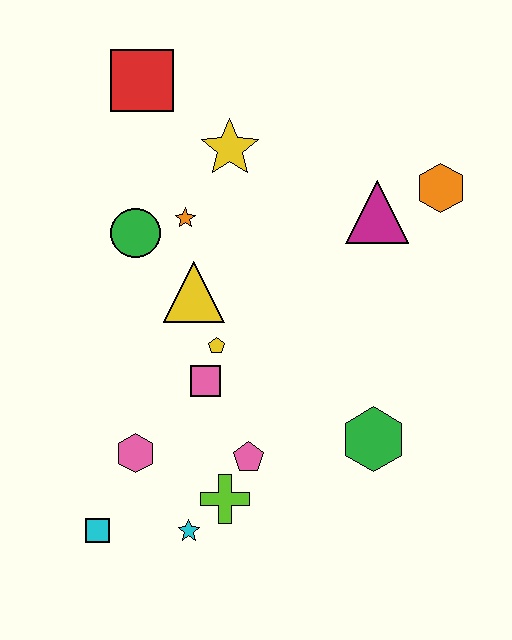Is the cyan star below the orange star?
Yes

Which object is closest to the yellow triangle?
The yellow pentagon is closest to the yellow triangle.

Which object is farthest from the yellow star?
The cyan square is farthest from the yellow star.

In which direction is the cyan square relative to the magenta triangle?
The cyan square is below the magenta triangle.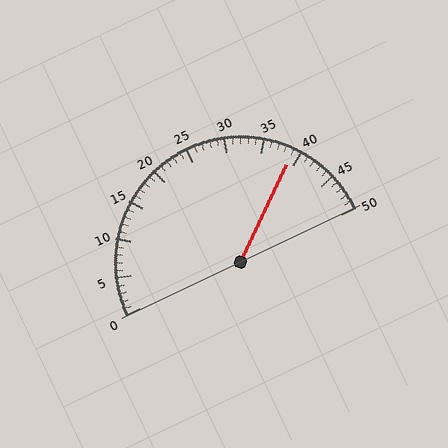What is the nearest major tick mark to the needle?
The nearest major tick mark is 40.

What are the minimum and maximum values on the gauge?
The gauge ranges from 0 to 50.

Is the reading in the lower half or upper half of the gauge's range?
The reading is in the upper half of the range (0 to 50).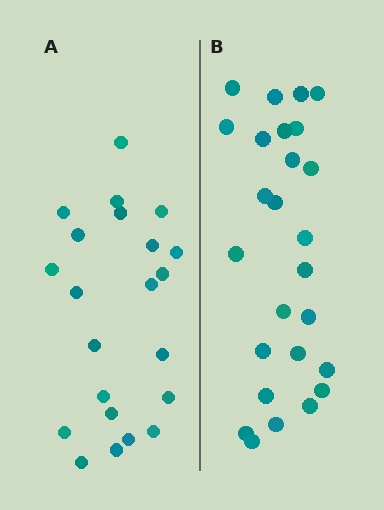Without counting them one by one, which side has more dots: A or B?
Region B (the right region) has more dots.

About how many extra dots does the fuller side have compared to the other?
Region B has about 4 more dots than region A.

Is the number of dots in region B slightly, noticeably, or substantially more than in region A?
Region B has only slightly more — the two regions are fairly close. The ratio is roughly 1.2 to 1.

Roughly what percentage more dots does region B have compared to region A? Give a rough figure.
About 20% more.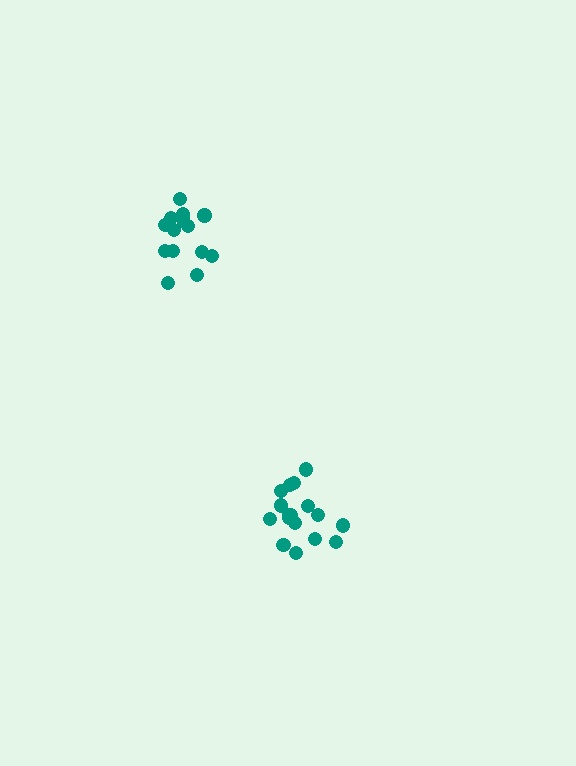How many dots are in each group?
Group 1: 15 dots, Group 2: 17 dots (32 total).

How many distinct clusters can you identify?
There are 2 distinct clusters.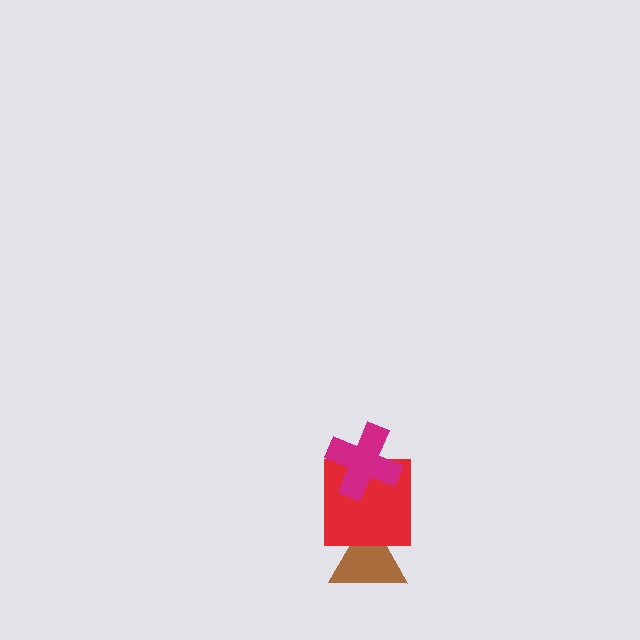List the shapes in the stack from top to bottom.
From top to bottom: the magenta cross, the red square, the brown triangle.